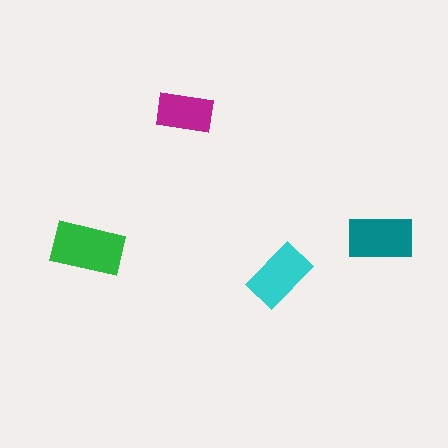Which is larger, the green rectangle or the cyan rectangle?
The green one.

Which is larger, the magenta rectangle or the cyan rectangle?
The cyan one.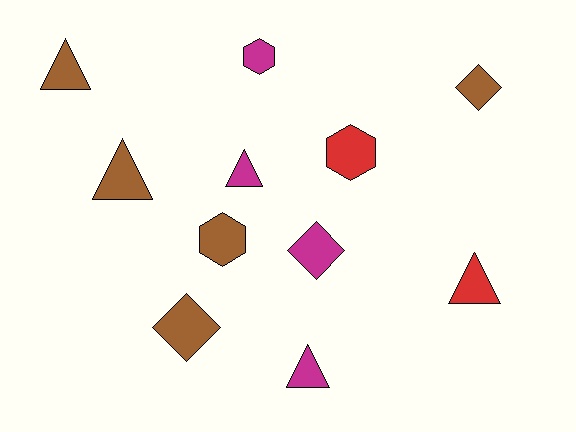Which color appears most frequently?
Brown, with 5 objects.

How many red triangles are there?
There is 1 red triangle.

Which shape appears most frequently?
Triangle, with 5 objects.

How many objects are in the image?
There are 11 objects.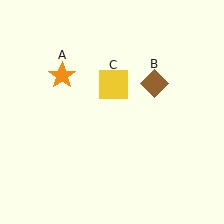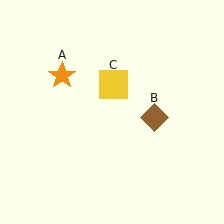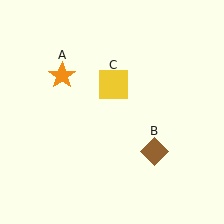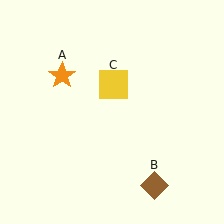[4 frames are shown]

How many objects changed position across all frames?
1 object changed position: brown diamond (object B).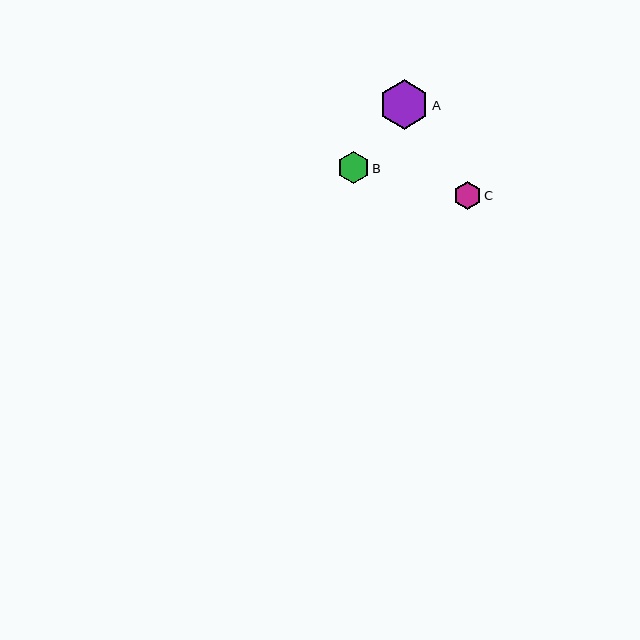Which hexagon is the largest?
Hexagon A is the largest with a size of approximately 49 pixels.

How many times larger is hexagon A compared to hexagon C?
Hexagon A is approximately 1.8 times the size of hexagon C.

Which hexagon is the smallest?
Hexagon C is the smallest with a size of approximately 27 pixels.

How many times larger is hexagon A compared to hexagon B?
Hexagon A is approximately 1.5 times the size of hexagon B.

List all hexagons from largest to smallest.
From largest to smallest: A, B, C.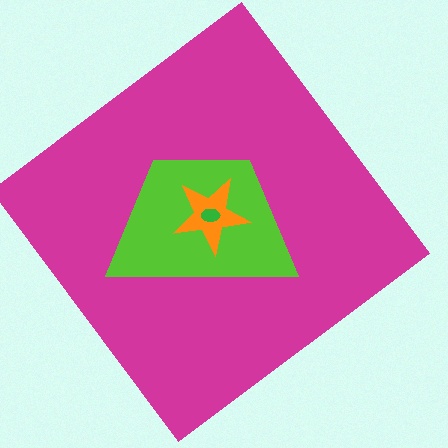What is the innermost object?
The green ellipse.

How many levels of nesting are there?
4.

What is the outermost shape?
The magenta diamond.